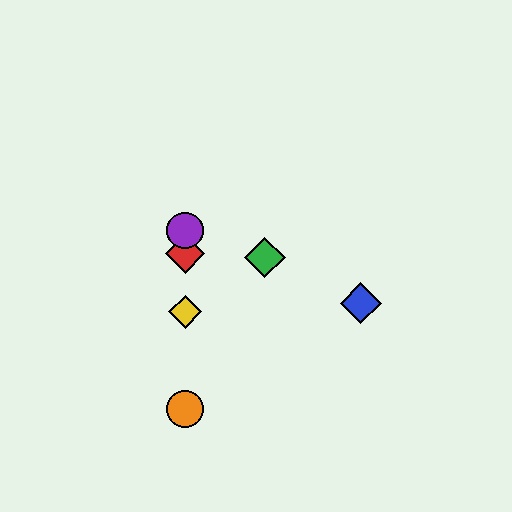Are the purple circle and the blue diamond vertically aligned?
No, the purple circle is at x≈185 and the blue diamond is at x≈361.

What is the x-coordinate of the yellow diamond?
The yellow diamond is at x≈185.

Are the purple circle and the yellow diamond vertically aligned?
Yes, both are at x≈185.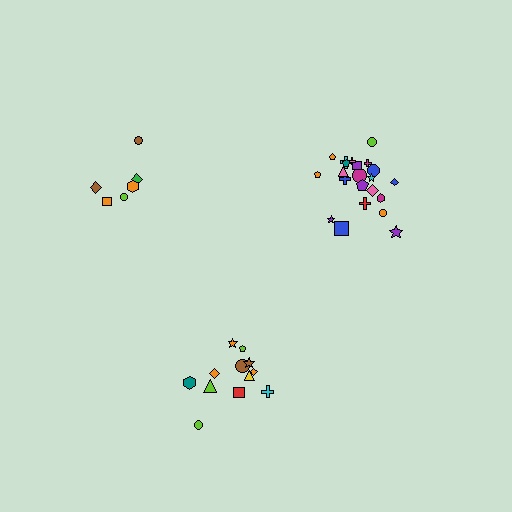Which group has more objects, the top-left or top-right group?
The top-right group.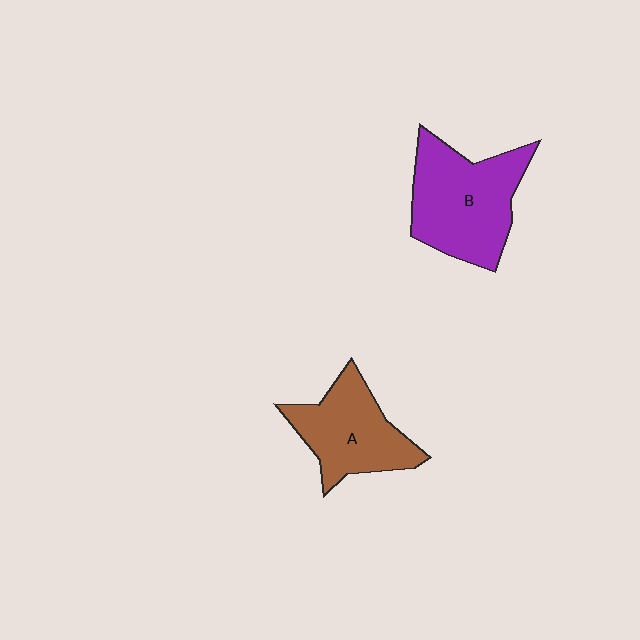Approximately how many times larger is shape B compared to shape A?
Approximately 1.3 times.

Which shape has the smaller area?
Shape A (brown).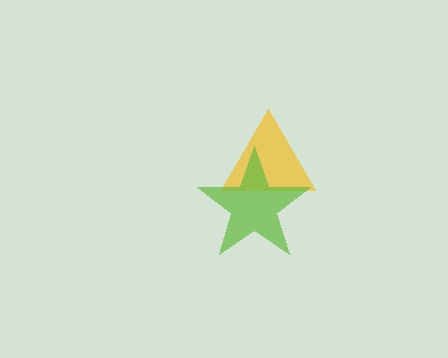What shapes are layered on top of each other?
The layered shapes are: a yellow triangle, a lime star.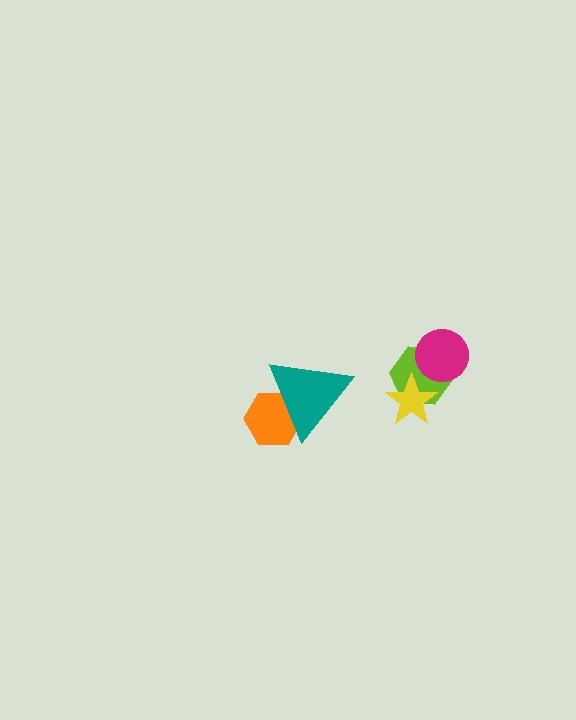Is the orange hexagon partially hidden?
Yes, it is partially covered by another shape.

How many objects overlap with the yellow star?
1 object overlaps with the yellow star.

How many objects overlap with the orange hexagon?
1 object overlaps with the orange hexagon.